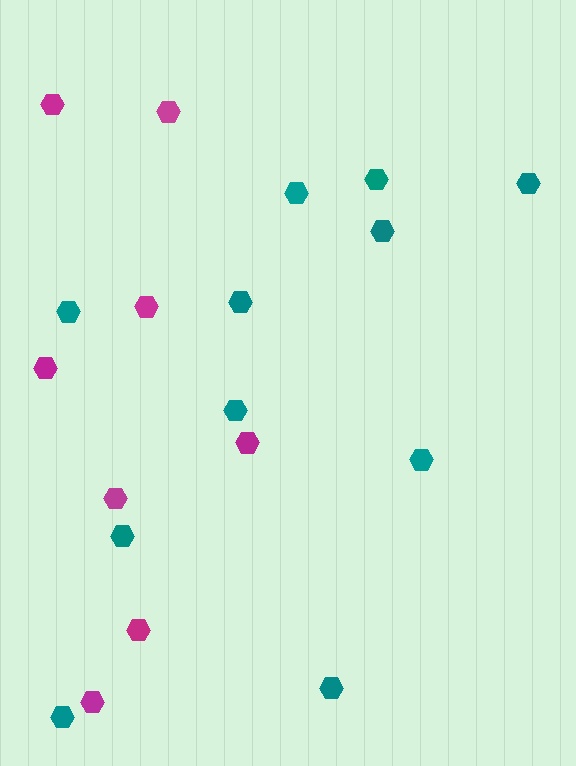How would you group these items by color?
There are 2 groups: one group of teal hexagons (11) and one group of magenta hexagons (8).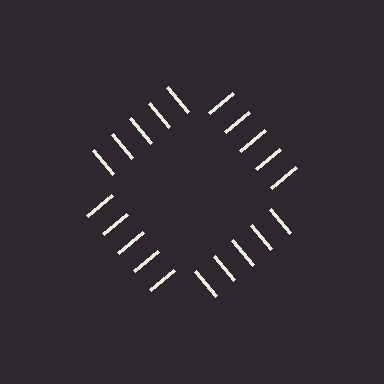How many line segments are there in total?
20 — 5 along each of the 4 edges.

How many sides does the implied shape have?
4 sides — the line-ends trace a square.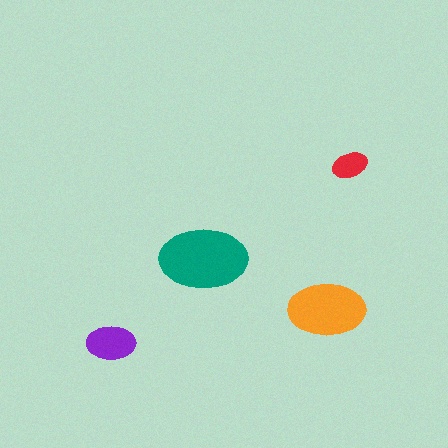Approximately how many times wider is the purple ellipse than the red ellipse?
About 1.5 times wider.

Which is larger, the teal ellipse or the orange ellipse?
The teal one.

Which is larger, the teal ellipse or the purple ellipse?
The teal one.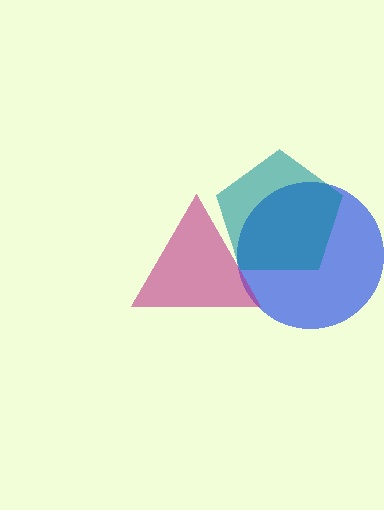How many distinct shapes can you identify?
There are 3 distinct shapes: a blue circle, a teal pentagon, a magenta triangle.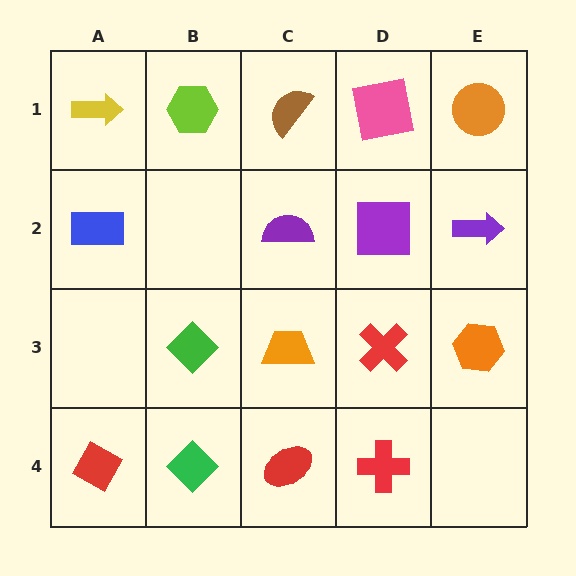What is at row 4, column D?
A red cross.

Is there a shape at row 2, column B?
No, that cell is empty.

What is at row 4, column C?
A red ellipse.